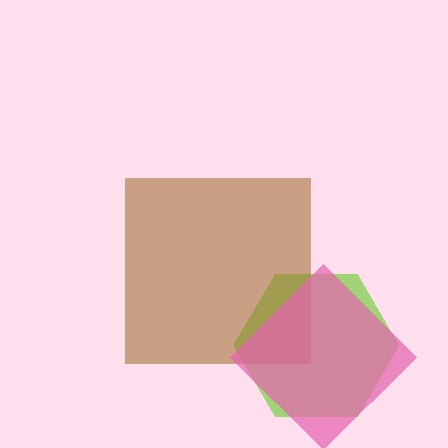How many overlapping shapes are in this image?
There are 3 overlapping shapes in the image.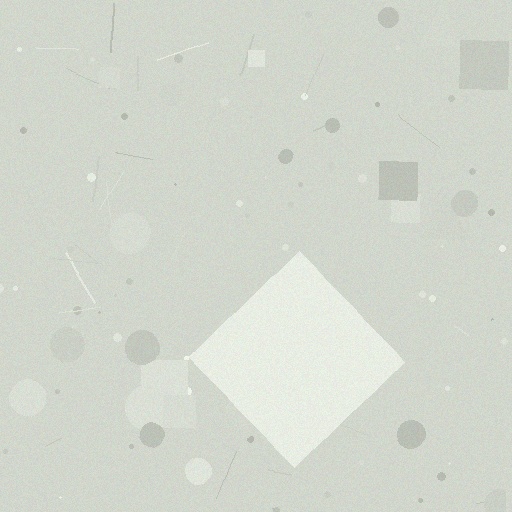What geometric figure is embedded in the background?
A diamond is embedded in the background.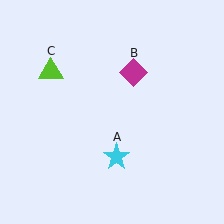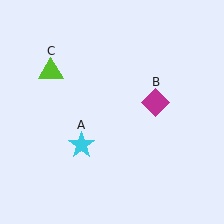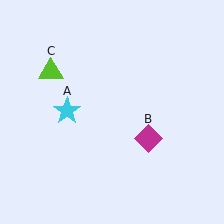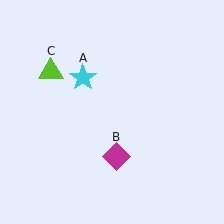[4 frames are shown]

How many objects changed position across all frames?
2 objects changed position: cyan star (object A), magenta diamond (object B).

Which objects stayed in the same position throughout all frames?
Lime triangle (object C) remained stationary.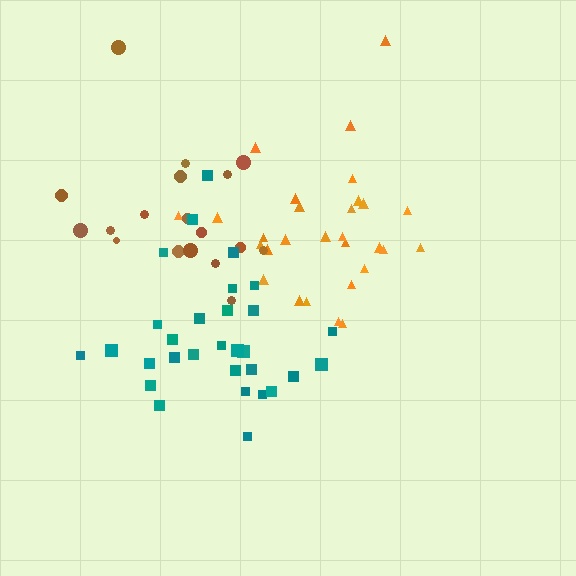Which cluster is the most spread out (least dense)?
Brown.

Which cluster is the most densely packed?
Orange.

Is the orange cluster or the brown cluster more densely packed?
Orange.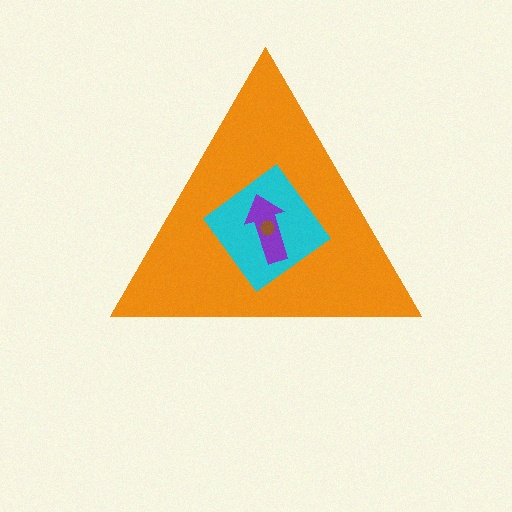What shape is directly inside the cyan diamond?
The purple arrow.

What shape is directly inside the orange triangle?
The cyan diamond.